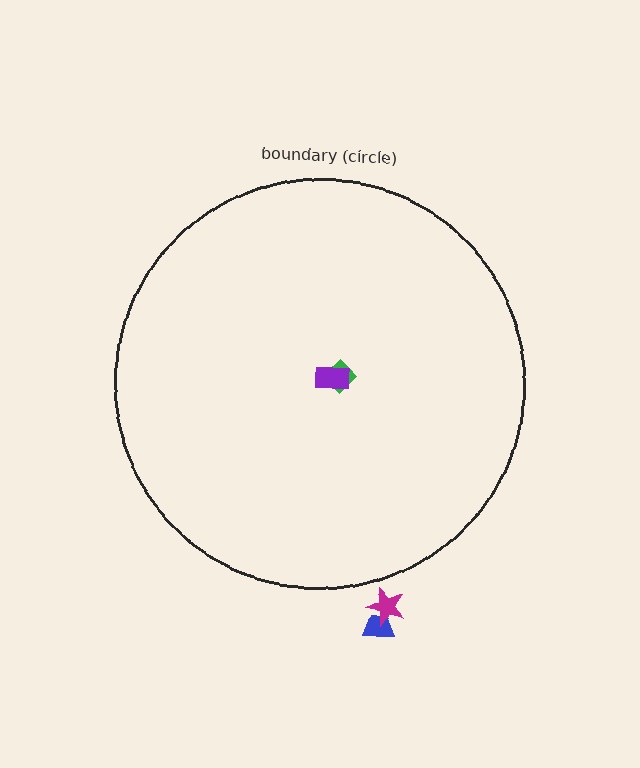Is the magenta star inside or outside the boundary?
Outside.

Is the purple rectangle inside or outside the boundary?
Inside.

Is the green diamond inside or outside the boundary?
Inside.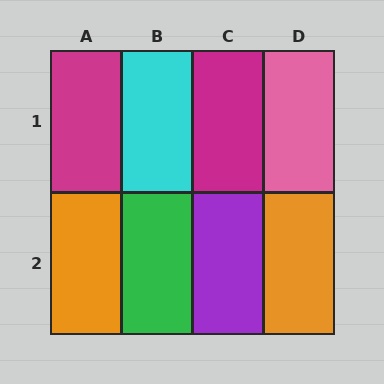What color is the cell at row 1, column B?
Cyan.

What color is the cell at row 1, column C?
Magenta.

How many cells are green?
1 cell is green.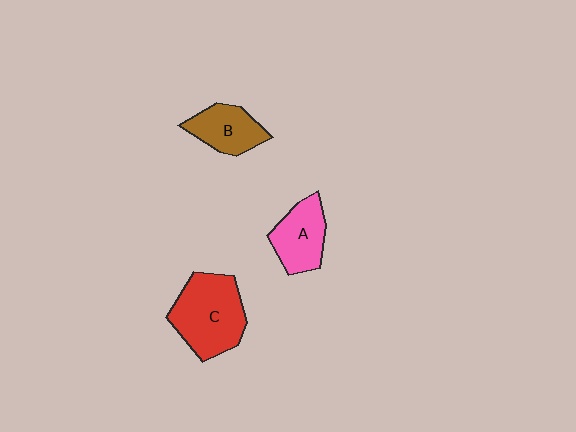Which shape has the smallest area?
Shape B (brown).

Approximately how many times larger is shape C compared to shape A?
Approximately 1.6 times.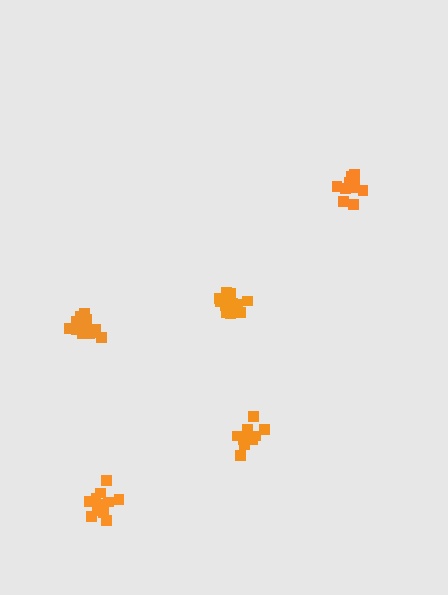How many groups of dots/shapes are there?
There are 5 groups.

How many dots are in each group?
Group 1: 10 dots, Group 2: 12 dots, Group 3: 16 dots, Group 4: 13 dots, Group 5: 13 dots (64 total).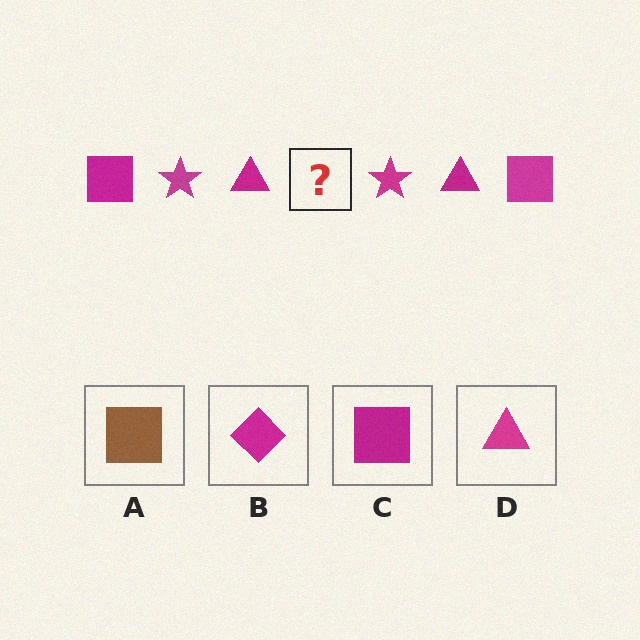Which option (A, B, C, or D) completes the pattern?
C.